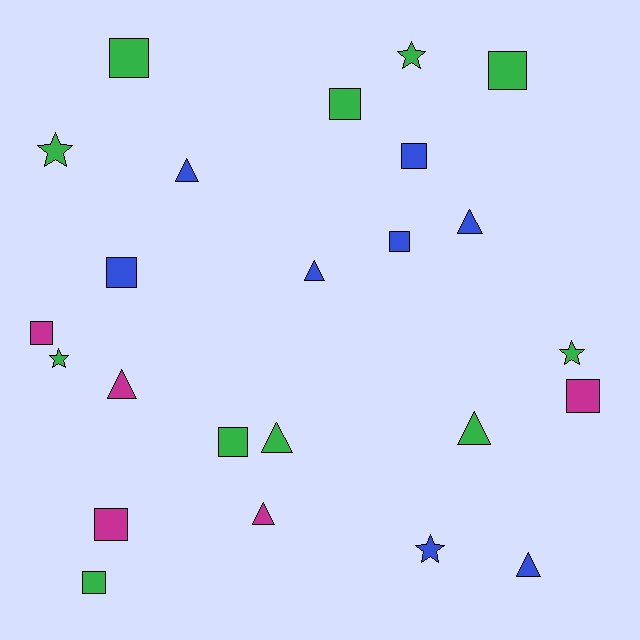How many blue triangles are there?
There are 4 blue triangles.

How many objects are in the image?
There are 24 objects.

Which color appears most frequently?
Green, with 11 objects.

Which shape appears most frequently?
Square, with 11 objects.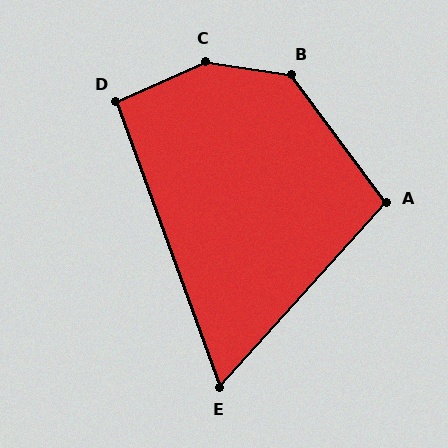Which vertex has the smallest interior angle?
E, at approximately 62 degrees.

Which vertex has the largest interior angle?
C, at approximately 147 degrees.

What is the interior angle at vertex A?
Approximately 101 degrees (obtuse).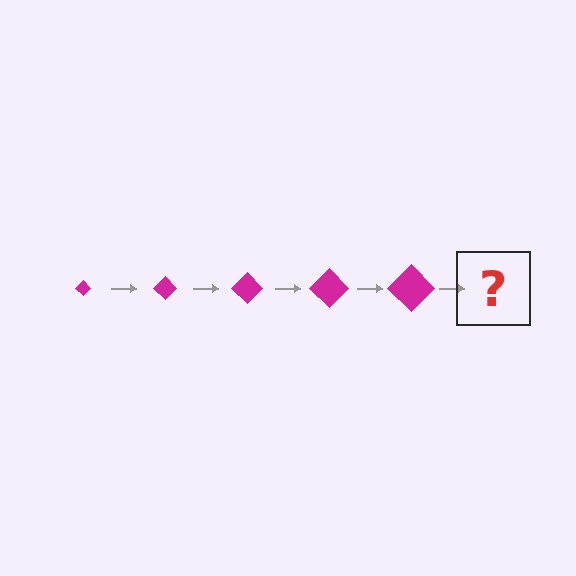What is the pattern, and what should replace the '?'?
The pattern is that the diamond gets progressively larger each step. The '?' should be a magenta diamond, larger than the previous one.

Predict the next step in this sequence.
The next step is a magenta diamond, larger than the previous one.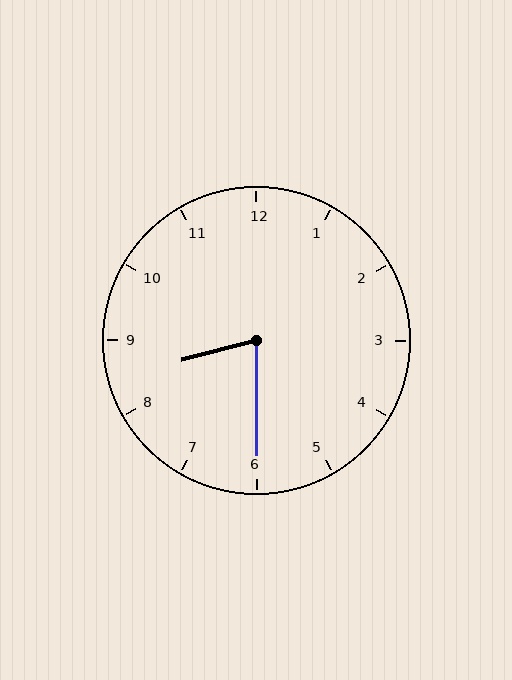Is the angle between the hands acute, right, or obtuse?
It is acute.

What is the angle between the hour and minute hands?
Approximately 75 degrees.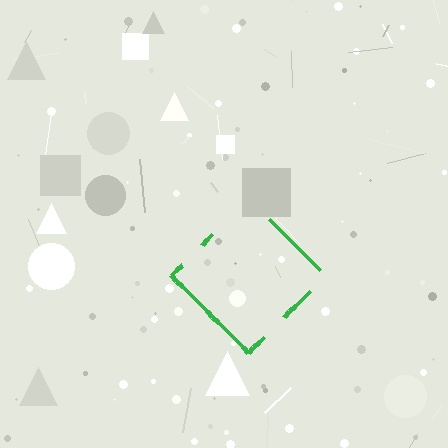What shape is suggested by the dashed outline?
The dashed outline suggests a diamond.